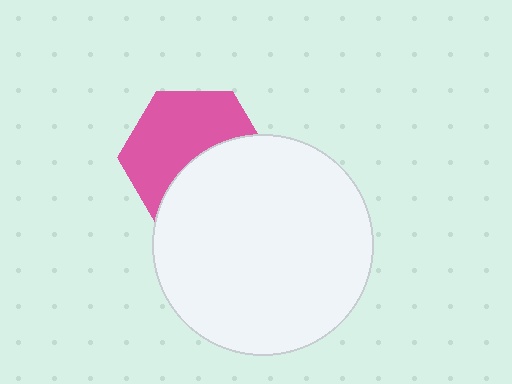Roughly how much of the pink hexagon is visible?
About half of it is visible (roughly 56%).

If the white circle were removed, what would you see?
You would see the complete pink hexagon.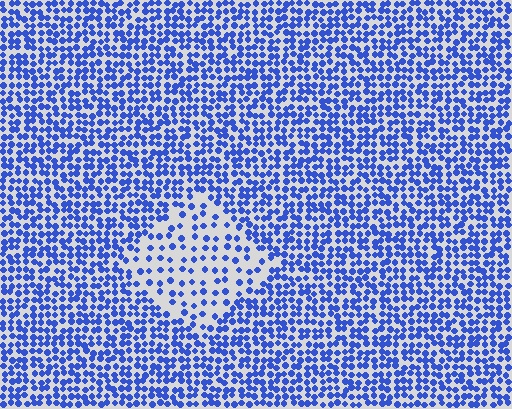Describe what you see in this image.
The image contains small blue elements arranged at two different densities. A diamond-shaped region is visible where the elements are less densely packed than the surrounding area.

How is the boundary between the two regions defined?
The boundary is defined by a change in element density (approximately 2.2x ratio). All elements are the same color, size, and shape.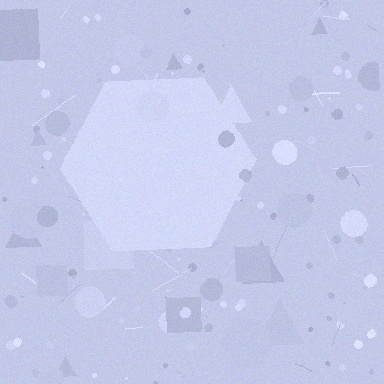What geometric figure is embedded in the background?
A hexagon is embedded in the background.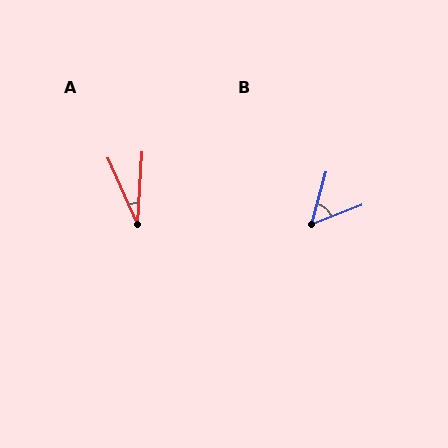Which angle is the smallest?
A, at approximately 28 degrees.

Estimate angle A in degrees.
Approximately 28 degrees.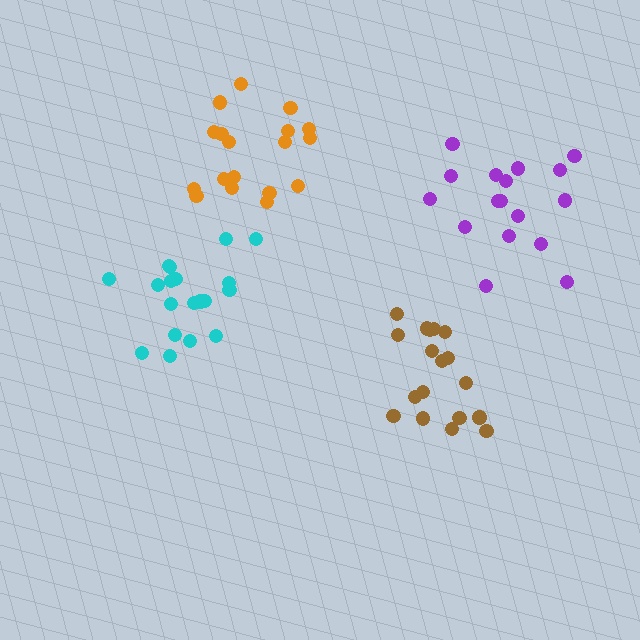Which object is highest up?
The orange cluster is topmost.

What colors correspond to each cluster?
The clusters are colored: cyan, brown, purple, orange.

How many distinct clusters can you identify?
There are 4 distinct clusters.